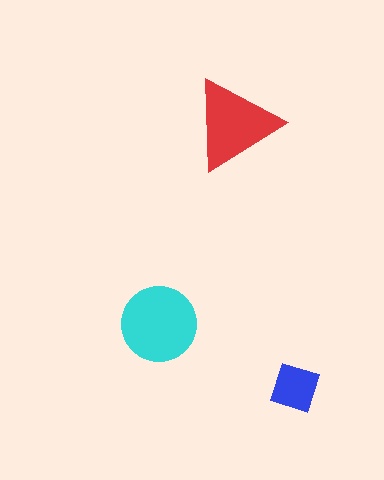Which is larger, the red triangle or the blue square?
The red triangle.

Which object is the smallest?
The blue square.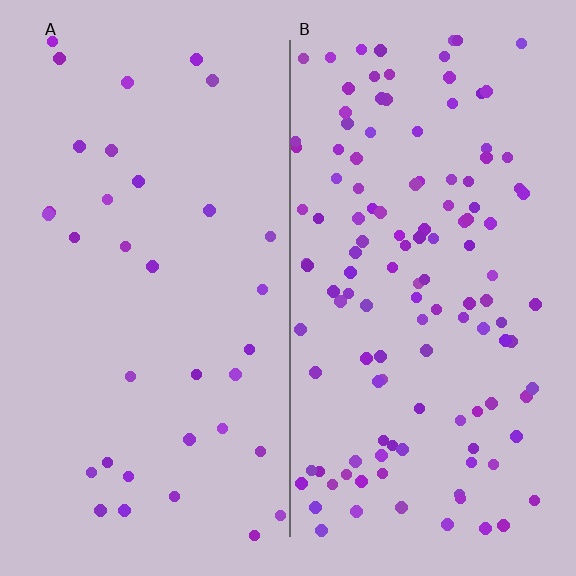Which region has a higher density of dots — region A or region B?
B (the right).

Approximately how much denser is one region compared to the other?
Approximately 3.6× — region B over region A.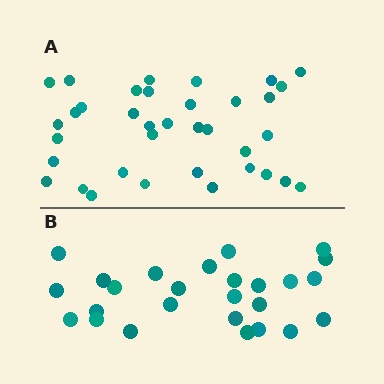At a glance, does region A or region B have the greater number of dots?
Region A (the top region) has more dots.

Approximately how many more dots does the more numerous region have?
Region A has roughly 10 or so more dots than region B.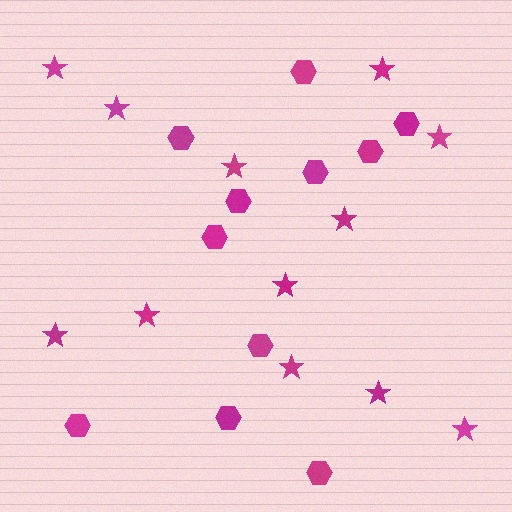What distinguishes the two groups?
There are 2 groups: one group of hexagons (11) and one group of stars (12).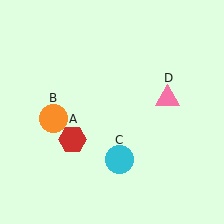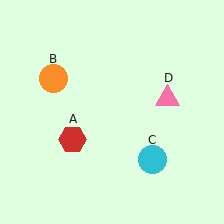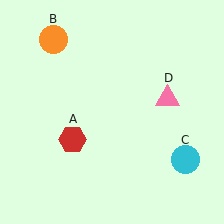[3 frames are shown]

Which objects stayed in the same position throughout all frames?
Red hexagon (object A) and pink triangle (object D) remained stationary.